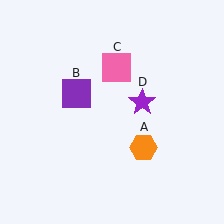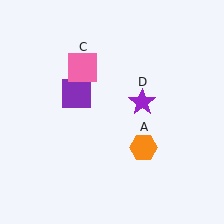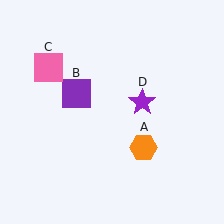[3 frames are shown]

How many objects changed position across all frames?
1 object changed position: pink square (object C).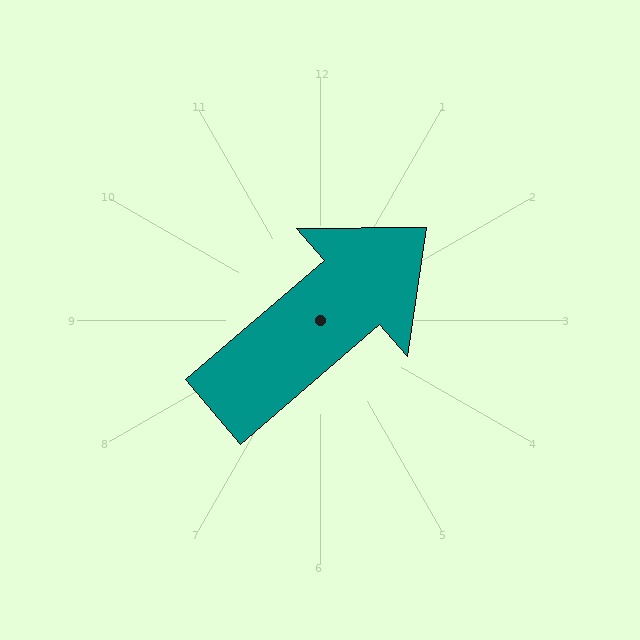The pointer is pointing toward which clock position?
Roughly 2 o'clock.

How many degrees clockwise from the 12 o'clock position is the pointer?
Approximately 49 degrees.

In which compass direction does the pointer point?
Northeast.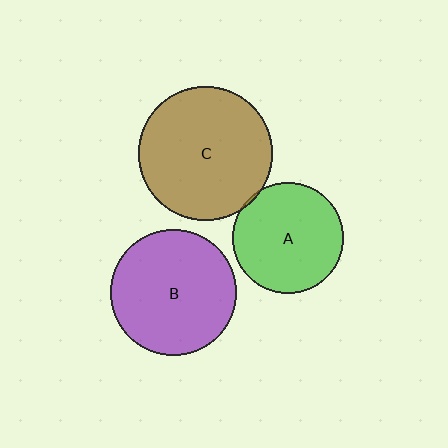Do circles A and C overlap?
Yes.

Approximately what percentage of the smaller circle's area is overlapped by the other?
Approximately 5%.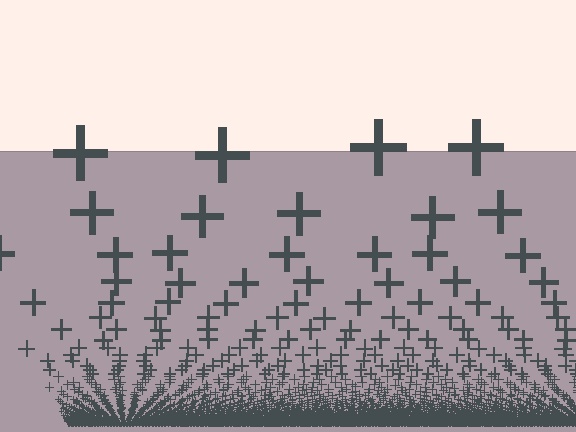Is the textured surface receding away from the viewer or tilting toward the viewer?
The surface appears to tilt toward the viewer. Texture elements get larger and sparser toward the top.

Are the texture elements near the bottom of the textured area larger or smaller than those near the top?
Smaller. The gradient is inverted — elements near the bottom are smaller and denser.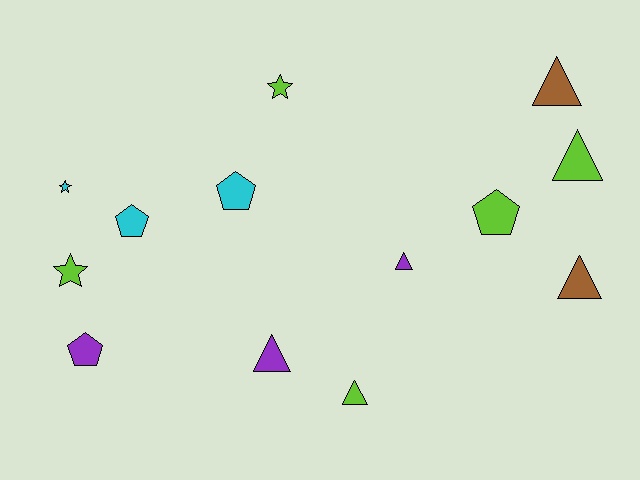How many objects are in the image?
There are 13 objects.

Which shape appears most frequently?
Triangle, with 6 objects.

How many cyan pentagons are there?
There are 2 cyan pentagons.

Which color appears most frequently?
Lime, with 5 objects.